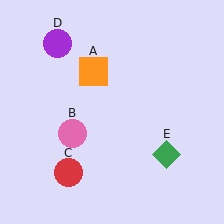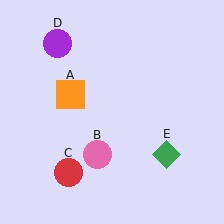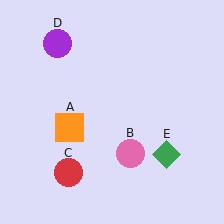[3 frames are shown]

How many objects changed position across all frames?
2 objects changed position: orange square (object A), pink circle (object B).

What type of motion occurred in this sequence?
The orange square (object A), pink circle (object B) rotated counterclockwise around the center of the scene.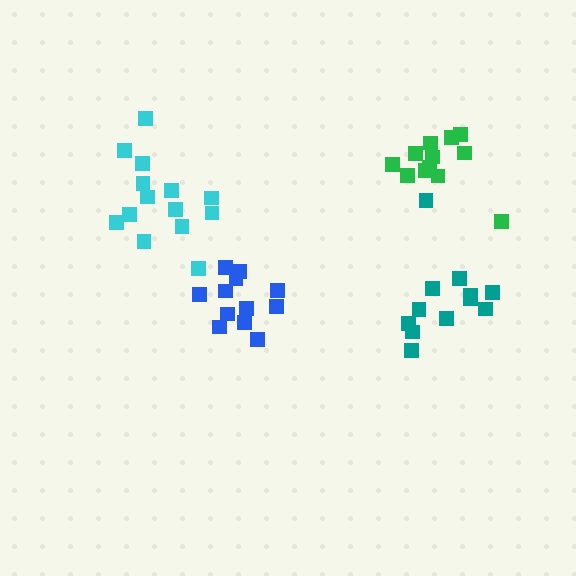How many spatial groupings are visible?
There are 4 spatial groupings.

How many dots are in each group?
Group 1: 12 dots, Group 2: 12 dots, Group 3: 12 dots, Group 4: 14 dots (50 total).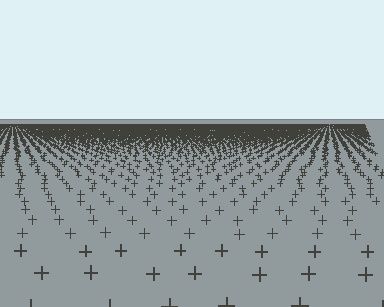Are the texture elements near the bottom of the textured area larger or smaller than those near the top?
Larger. Near the bottom, elements are closer to the viewer and appear at a bigger on-screen size.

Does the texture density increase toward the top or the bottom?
Density increases toward the top.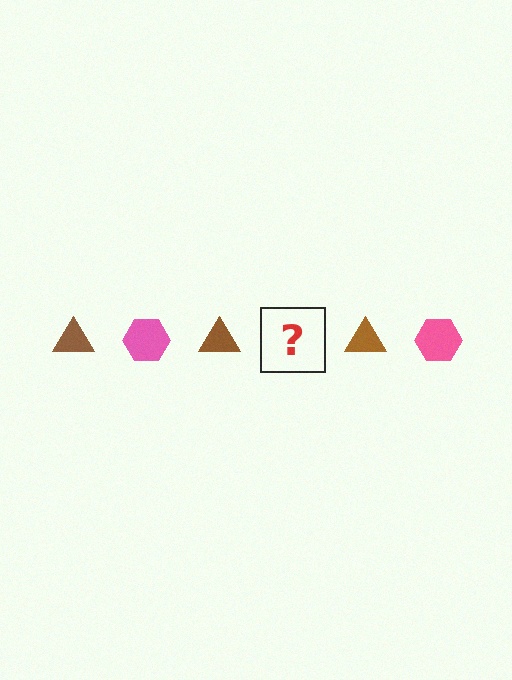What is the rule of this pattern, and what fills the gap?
The rule is that the pattern alternates between brown triangle and pink hexagon. The gap should be filled with a pink hexagon.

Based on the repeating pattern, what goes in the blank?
The blank should be a pink hexagon.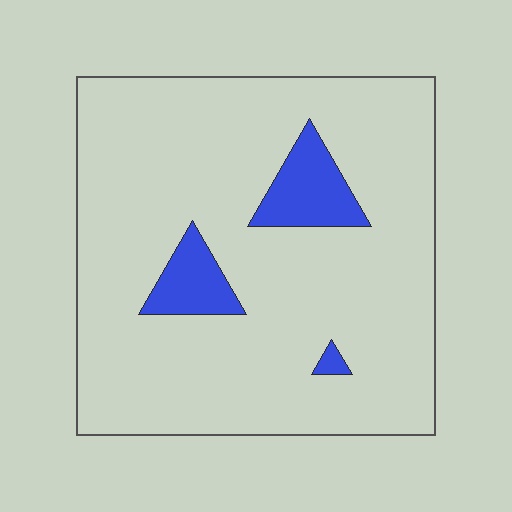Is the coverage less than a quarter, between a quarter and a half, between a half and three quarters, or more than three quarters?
Less than a quarter.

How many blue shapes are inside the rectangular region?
3.